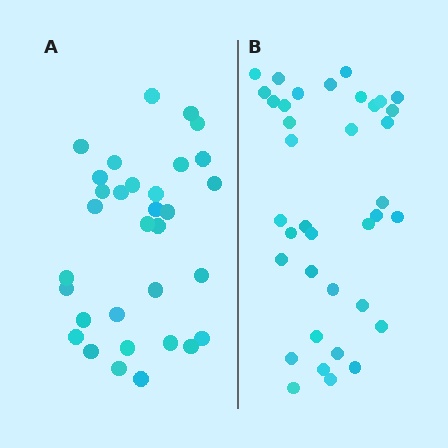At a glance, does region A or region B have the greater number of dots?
Region B (the right region) has more dots.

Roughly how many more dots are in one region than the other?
Region B has about 5 more dots than region A.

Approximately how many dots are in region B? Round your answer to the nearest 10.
About 40 dots. (The exact count is 37, which rounds to 40.)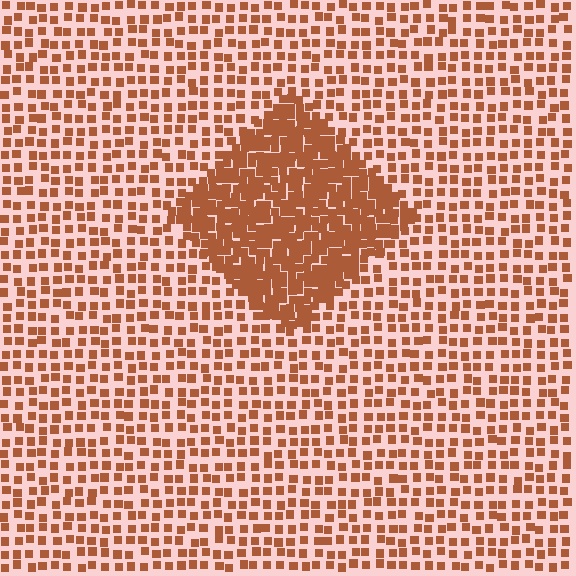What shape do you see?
I see a diamond.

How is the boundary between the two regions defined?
The boundary is defined by a change in element density (approximately 2.4x ratio). All elements are the same color, size, and shape.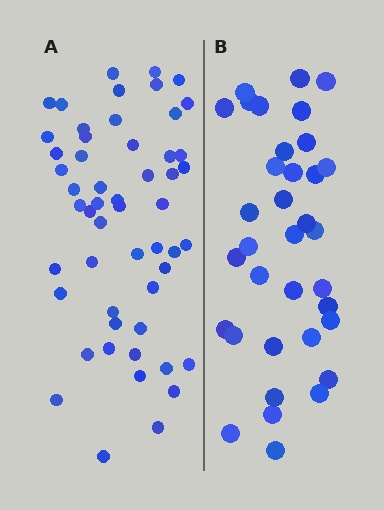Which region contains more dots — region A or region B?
Region A (the left region) has more dots.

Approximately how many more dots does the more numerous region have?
Region A has approximately 20 more dots than region B.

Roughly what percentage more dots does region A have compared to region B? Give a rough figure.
About 50% more.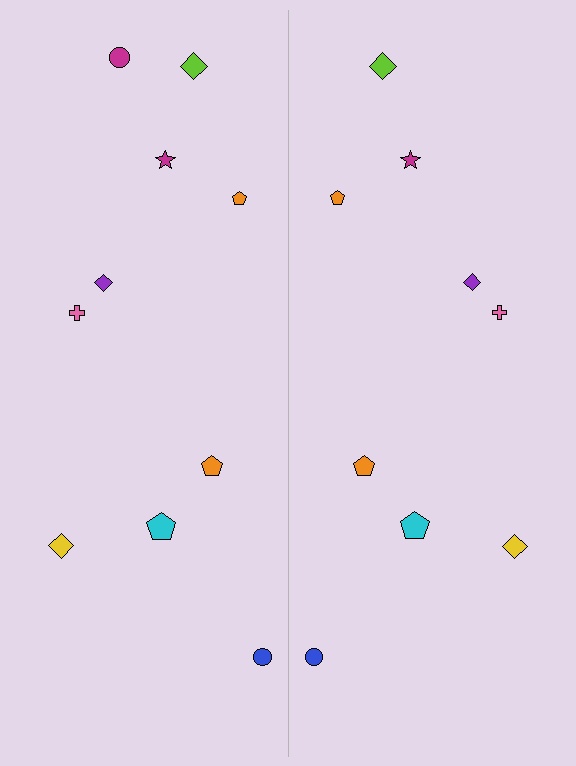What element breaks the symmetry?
A magenta circle is missing from the right side.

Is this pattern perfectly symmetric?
No, the pattern is not perfectly symmetric. A magenta circle is missing from the right side.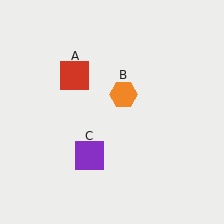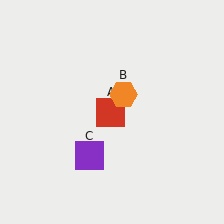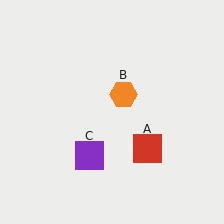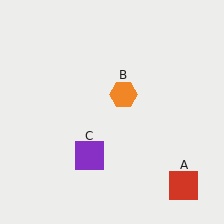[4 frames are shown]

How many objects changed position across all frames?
1 object changed position: red square (object A).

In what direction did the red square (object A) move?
The red square (object A) moved down and to the right.